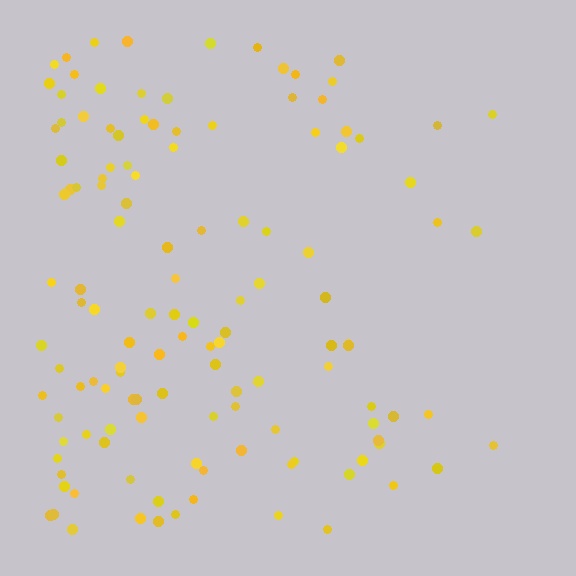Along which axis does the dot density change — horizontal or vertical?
Horizontal.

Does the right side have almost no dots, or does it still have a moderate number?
Still a moderate number, just noticeably fewer than the left.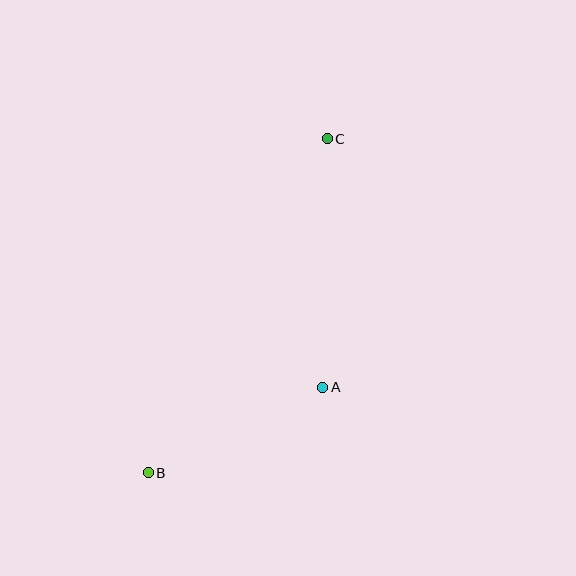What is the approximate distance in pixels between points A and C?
The distance between A and C is approximately 249 pixels.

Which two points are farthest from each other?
Points B and C are farthest from each other.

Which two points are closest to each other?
Points A and B are closest to each other.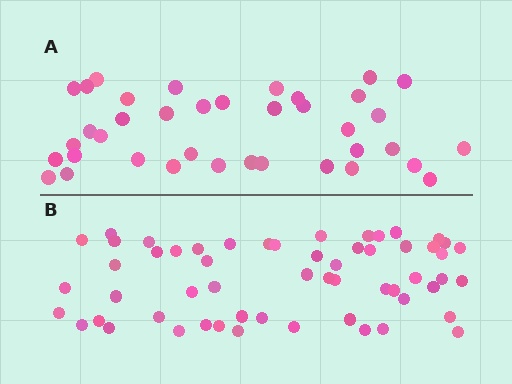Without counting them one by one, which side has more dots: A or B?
Region B (the bottom region) has more dots.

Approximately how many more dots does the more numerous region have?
Region B has approximately 20 more dots than region A.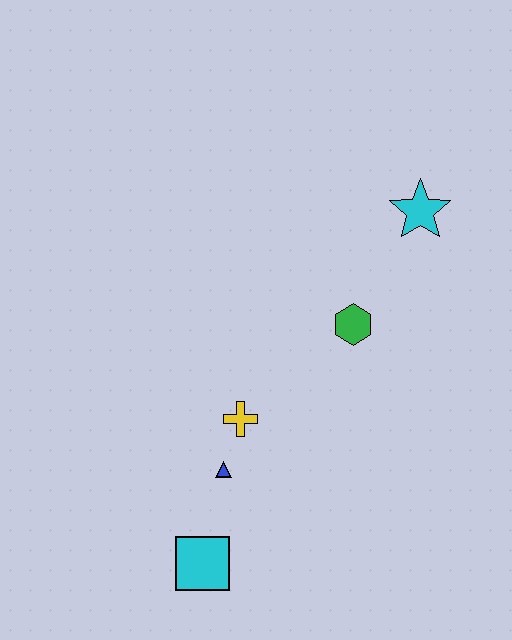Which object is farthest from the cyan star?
The cyan square is farthest from the cyan star.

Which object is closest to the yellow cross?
The blue triangle is closest to the yellow cross.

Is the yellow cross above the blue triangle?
Yes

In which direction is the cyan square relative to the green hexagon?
The cyan square is below the green hexagon.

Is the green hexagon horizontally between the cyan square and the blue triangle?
No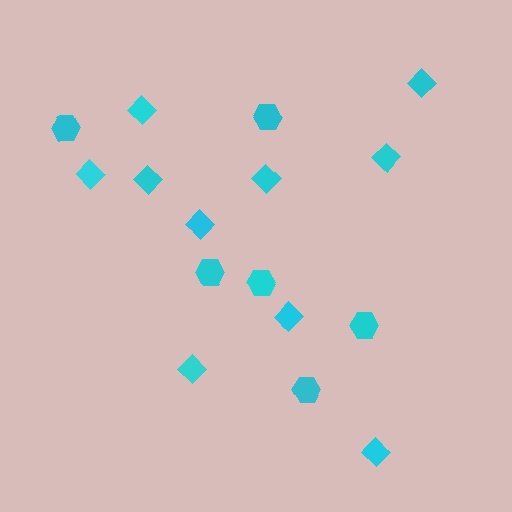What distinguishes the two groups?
There are 2 groups: one group of hexagons (6) and one group of diamonds (10).